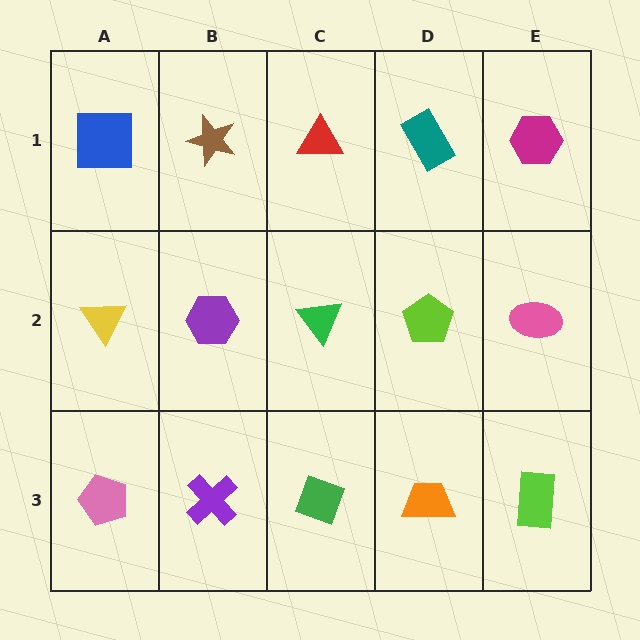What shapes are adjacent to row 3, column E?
A pink ellipse (row 2, column E), an orange trapezoid (row 3, column D).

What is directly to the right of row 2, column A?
A purple hexagon.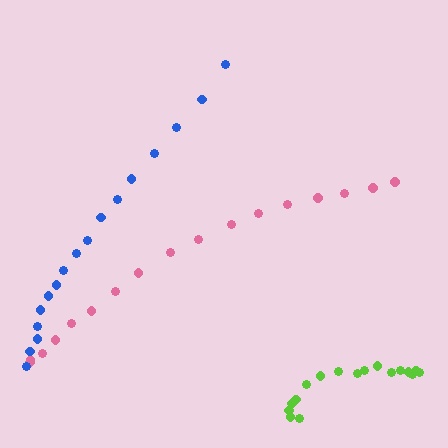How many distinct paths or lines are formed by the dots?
There are 3 distinct paths.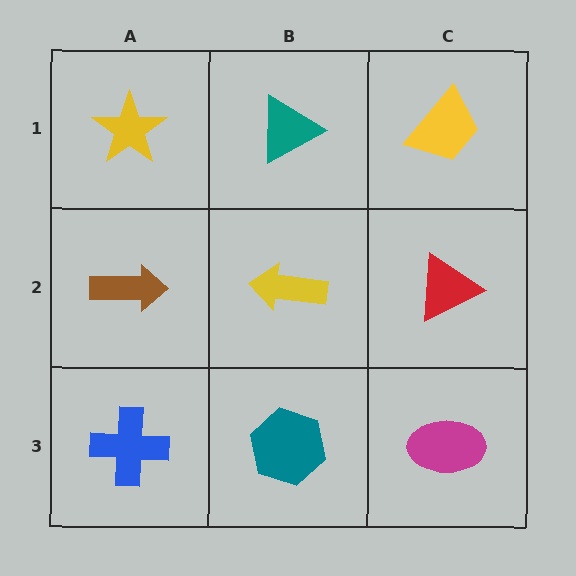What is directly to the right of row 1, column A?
A teal triangle.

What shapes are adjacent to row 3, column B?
A yellow arrow (row 2, column B), a blue cross (row 3, column A), a magenta ellipse (row 3, column C).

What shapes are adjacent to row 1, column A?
A brown arrow (row 2, column A), a teal triangle (row 1, column B).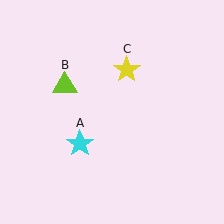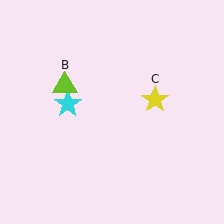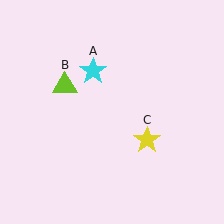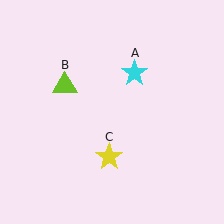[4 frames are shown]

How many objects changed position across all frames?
2 objects changed position: cyan star (object A), yellow star (object C).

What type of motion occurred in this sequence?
The cyan star (object A), yellow star (object C) rotated clockwise around the center of the scene.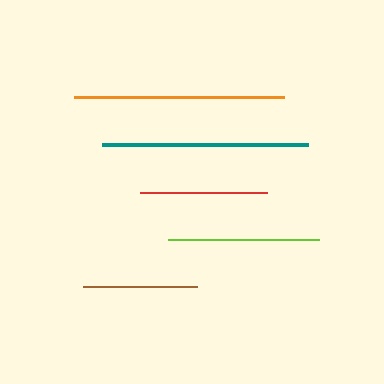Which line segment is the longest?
The orange line is the longest at approximately 211 pixels.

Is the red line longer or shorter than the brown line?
The red line is longer than the brown line.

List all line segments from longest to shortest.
From longest to shortest: orange, teal, lime, red, brown.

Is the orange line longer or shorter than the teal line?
The orange line is longer than the teal line.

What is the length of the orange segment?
The orange segment is approximately 211 pixels long.